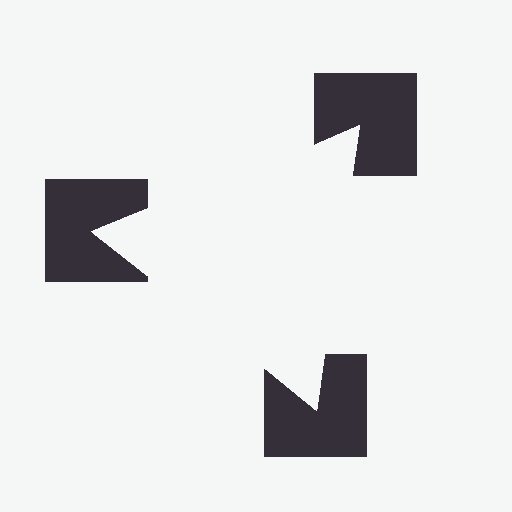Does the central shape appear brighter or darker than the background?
It typically appears slightly brighter than the background, even though no actual brightness change is drawn.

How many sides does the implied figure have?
3 sides.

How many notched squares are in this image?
There are 3 — one at each vertex of the illusory triangle.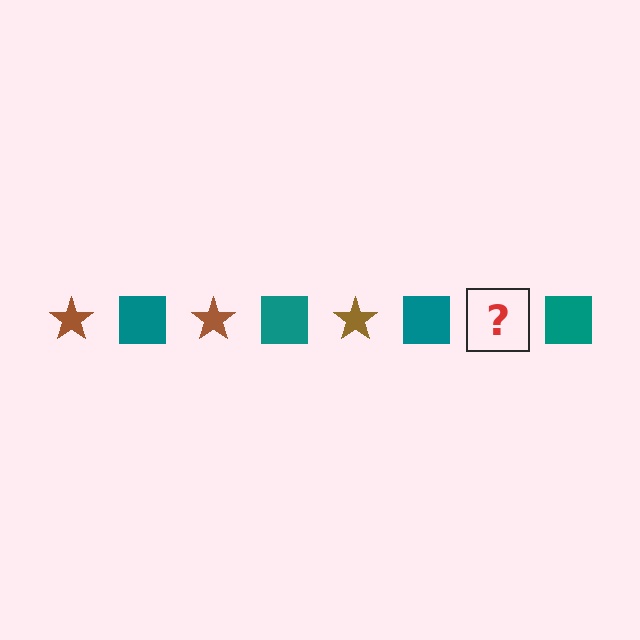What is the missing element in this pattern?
The missing element is a brown star.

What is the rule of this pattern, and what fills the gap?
The rule is that the pattern alternates between brown star and teal square. The gap should be filled with a brown star.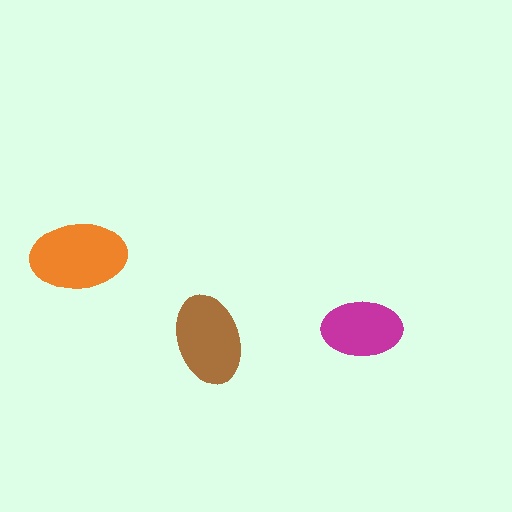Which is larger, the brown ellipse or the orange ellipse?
The orange one.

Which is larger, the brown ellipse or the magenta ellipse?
The brown one.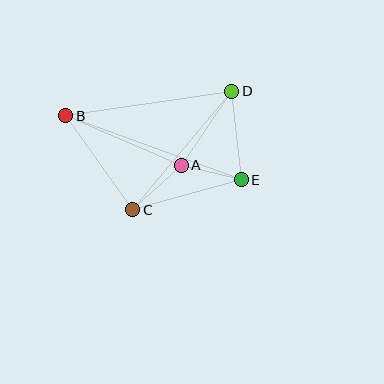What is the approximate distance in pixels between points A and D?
The distance between A and D is approximately 90 pixels.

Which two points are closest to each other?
Points A and E are closest to each other.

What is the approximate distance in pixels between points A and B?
The distance between A and B is approximately 125 pixels.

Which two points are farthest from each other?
Points B and E are farthest from each other.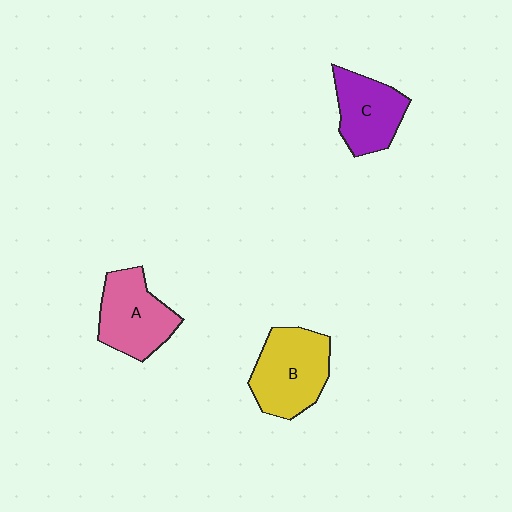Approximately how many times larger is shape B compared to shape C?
Approximately 1.3 times.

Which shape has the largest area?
Shape B (yellow).